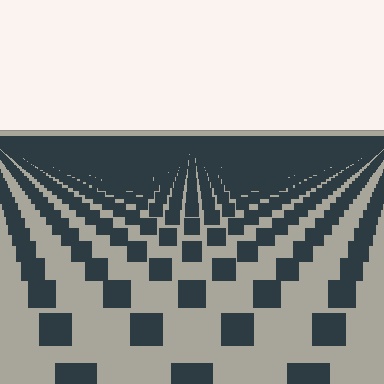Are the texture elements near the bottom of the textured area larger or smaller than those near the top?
Larger. Near the bottom, elements are closer to the viewer and appear at a bigger on-screen size.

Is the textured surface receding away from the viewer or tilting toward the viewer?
The surface is receding away from the viewer. Texture elements get smaller and denser toward the top.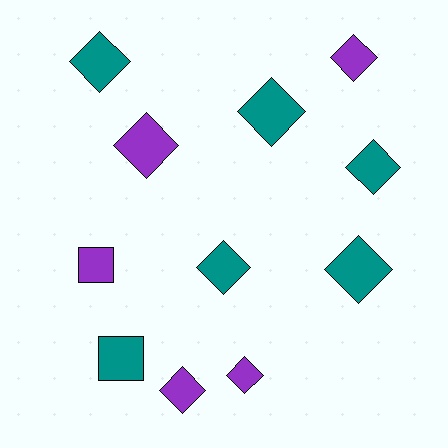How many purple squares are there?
There is 1 purple square.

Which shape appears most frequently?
Diamond, with 9 objects.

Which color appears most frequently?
Teal, with 6 objects.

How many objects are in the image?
There are 11 objects.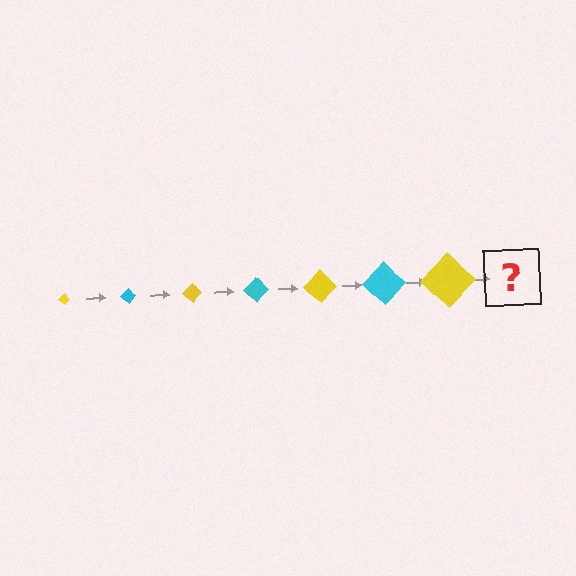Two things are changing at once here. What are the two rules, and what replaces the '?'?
The two rules are that the diamond grows larger each step and the color cycles through yellow and cyan. The '?' should be a cyan diamond, larger than the previous one.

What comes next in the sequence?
The next element should be a cyan diamond, larger than the previous one.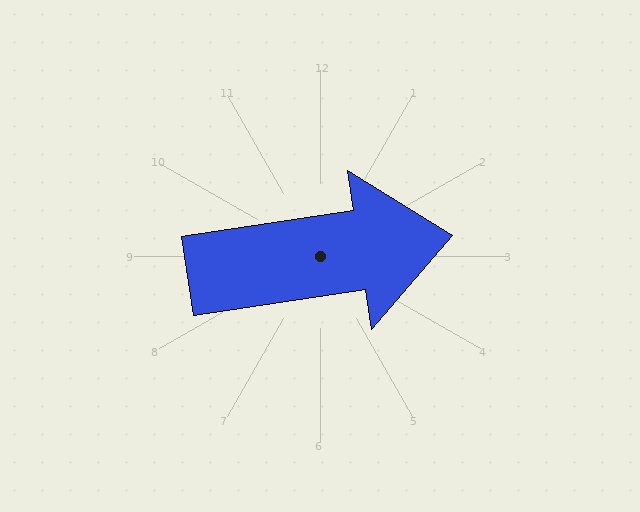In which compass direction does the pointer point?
East.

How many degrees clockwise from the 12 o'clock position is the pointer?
Approximately 81 degrees.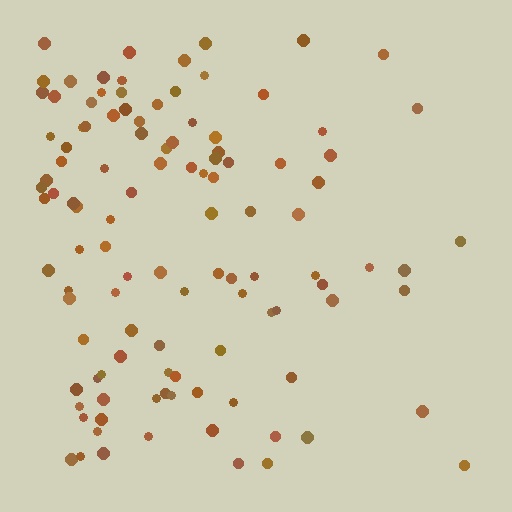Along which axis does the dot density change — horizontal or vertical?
Horizontal.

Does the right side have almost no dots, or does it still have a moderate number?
Still a moderate number, just noticeably fewer than the left.